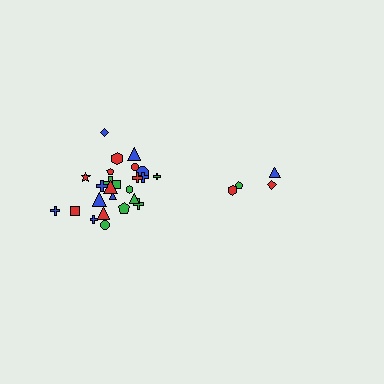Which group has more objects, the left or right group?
The left group.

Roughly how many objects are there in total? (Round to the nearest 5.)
Roughly 30 objects in total.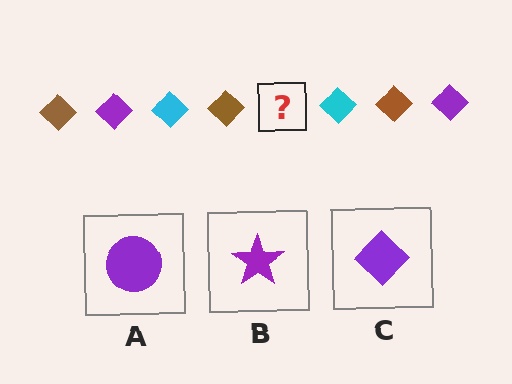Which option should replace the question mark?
Option C.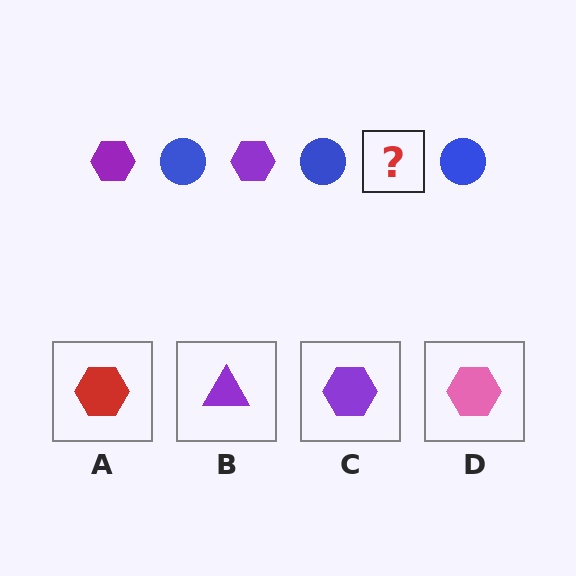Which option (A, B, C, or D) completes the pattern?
C.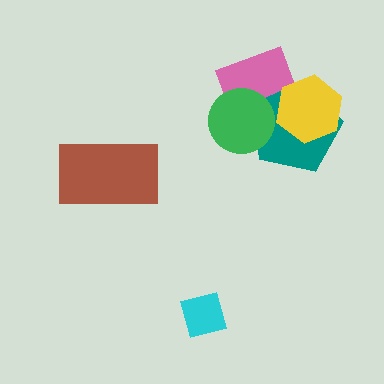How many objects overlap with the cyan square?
0 objects overlap with the cyan square.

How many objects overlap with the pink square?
3 objects overlap with the pink square.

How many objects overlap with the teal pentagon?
3 objects overlap with the teal pentagon.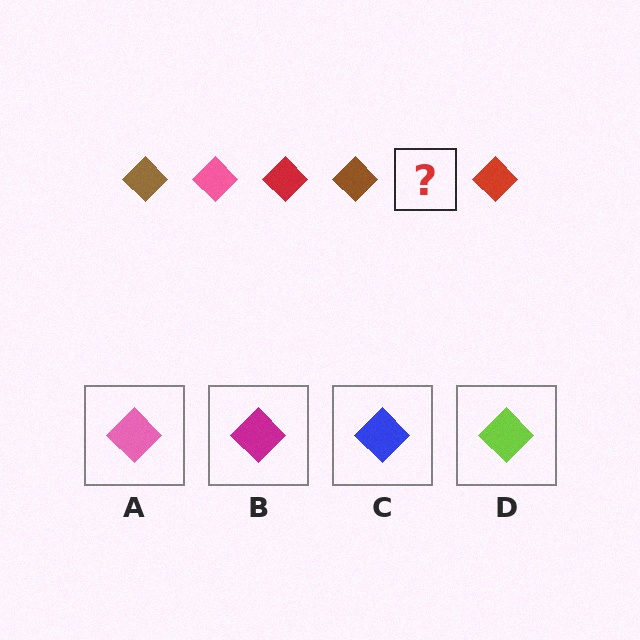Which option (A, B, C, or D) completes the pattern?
A.